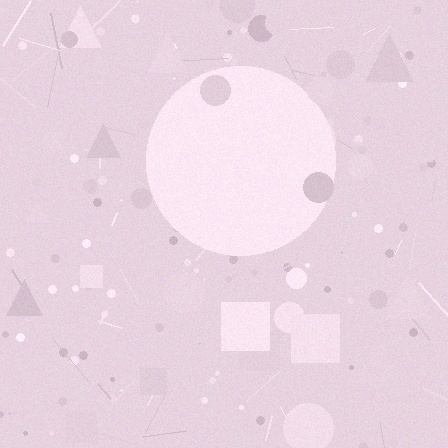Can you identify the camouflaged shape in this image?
The camouflaged shape is a circle.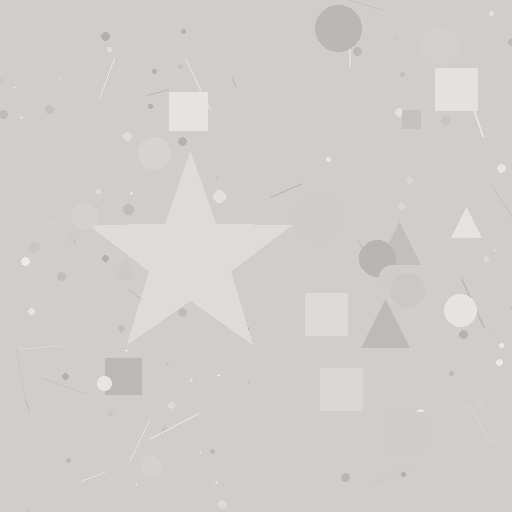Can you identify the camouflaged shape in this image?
The camouflaged shape is a star.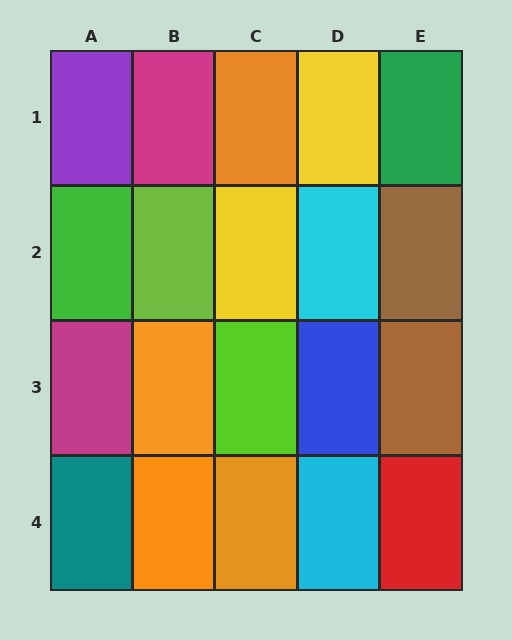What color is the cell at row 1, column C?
Orange.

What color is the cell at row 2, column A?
Green.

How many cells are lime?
2 cells are lime.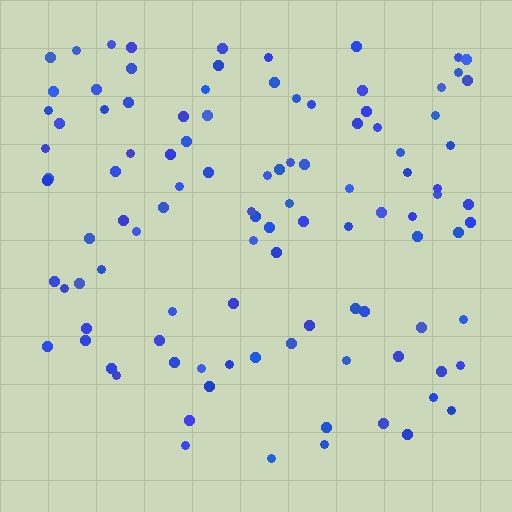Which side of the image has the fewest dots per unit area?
The bottom.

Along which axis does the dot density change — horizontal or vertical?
Vertical.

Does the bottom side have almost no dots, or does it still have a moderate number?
Still a moderate number, just noticeably fewer than the top.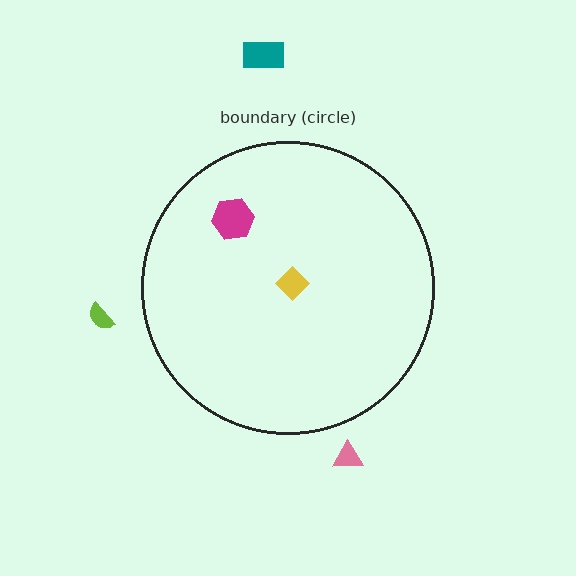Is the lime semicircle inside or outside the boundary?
Outside.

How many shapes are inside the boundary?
2 inside, 3 outside.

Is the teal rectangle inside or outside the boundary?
Outside.